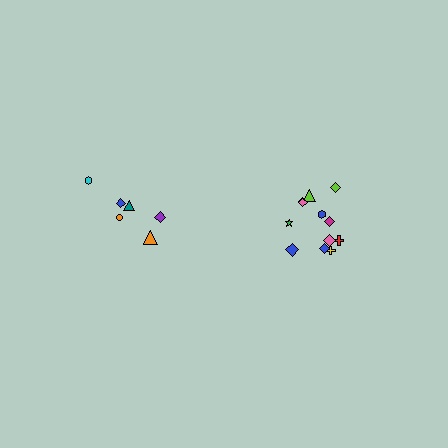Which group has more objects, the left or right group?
The right group.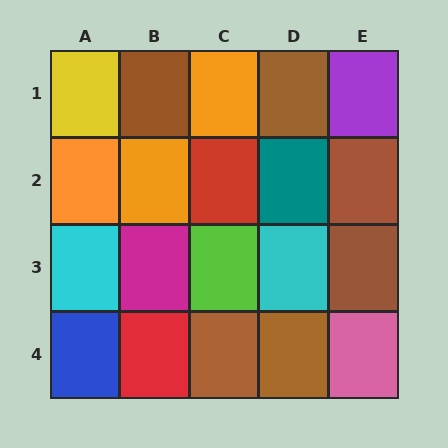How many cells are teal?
1 cell is teal.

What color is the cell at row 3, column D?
Cyan.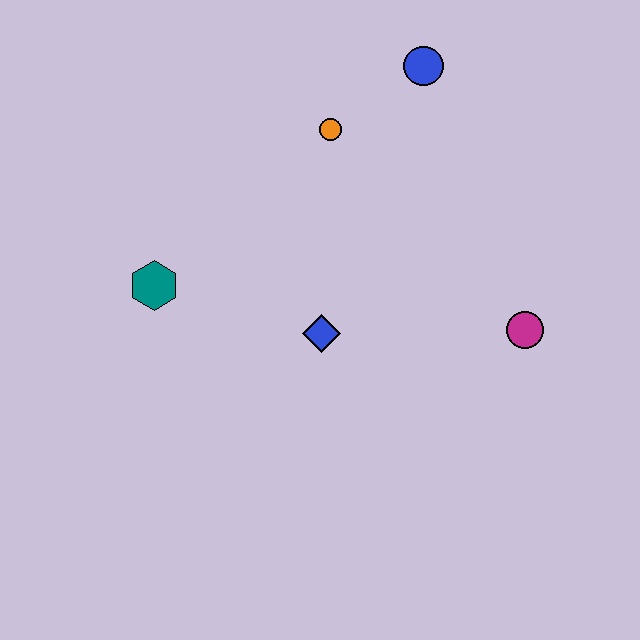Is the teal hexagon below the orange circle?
Yes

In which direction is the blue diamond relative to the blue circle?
The blue diamond is below the blue circle.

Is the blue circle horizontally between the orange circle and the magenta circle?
Yes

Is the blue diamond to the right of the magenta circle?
No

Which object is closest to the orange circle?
The blue circle is closest to the orange circle.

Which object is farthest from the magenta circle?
The teal hexagon is farthest from the magenta circle.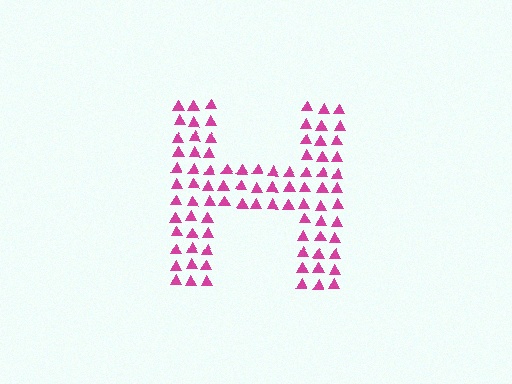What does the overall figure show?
The overall figure shows the letter H.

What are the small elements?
The small elements are triangles.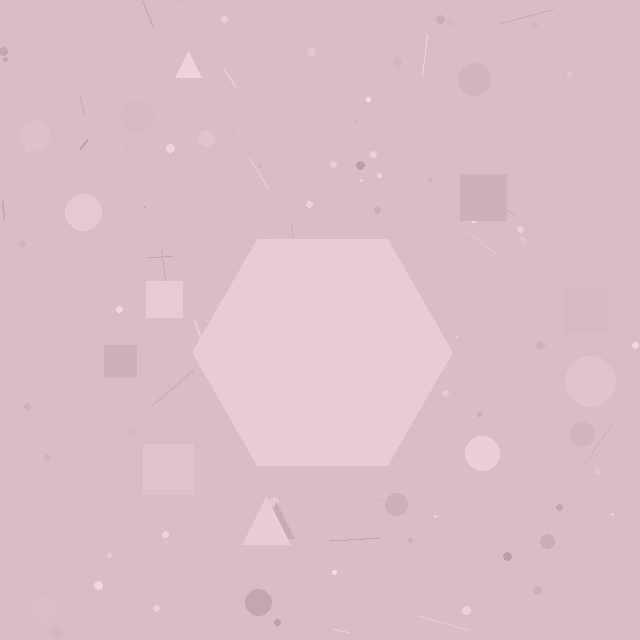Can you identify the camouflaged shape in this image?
The camouflaged shape is a hexagon.